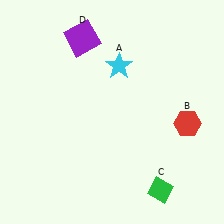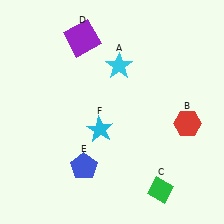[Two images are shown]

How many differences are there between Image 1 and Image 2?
There are 2 differences between the two images.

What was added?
A blue pentagon (E), a cyan star (F) were added in Image 2.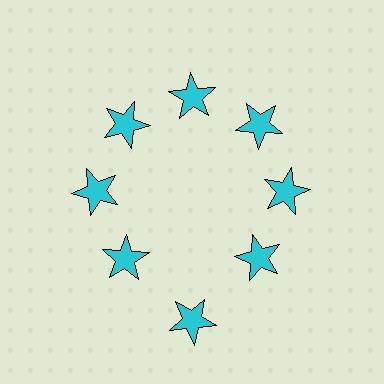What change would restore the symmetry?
The symmetry would be restored by moving it inward, back onto the ring so that all 8 stars sit at equal angles and equal distance from the center.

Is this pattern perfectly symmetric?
No. The 8 cyan stars are arranged in a ring, but one element near the 6 o'clock position is pushed outward from the center, breaking the 8-fold rotational symmetry.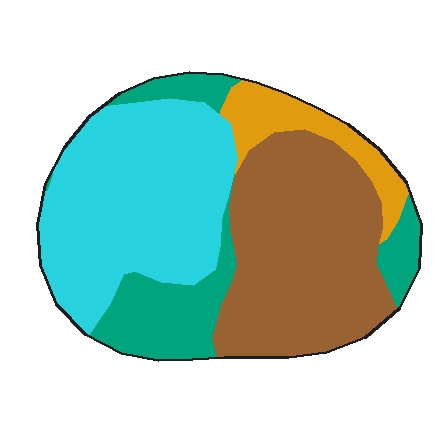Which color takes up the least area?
Orange, at roughly 10%.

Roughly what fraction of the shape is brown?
Brown covers roughly 35% of the shape.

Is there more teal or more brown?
Brown.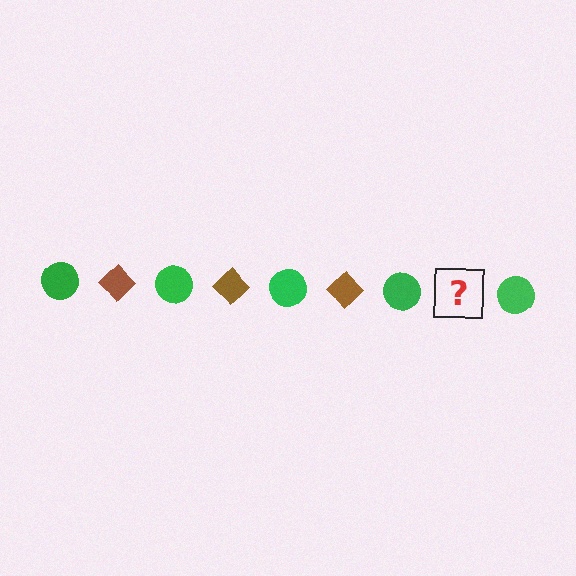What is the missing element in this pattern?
The missing element is a brown diamond.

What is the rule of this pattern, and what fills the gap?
The rule is that the pattern alternates between green circle and brown diamond. The gap should be filled with a brown diamond.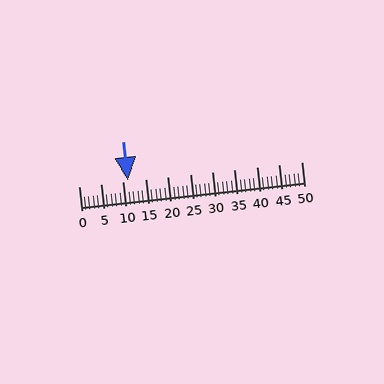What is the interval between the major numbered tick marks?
The major tick marks are spaced 5 units apart.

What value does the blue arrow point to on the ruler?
The blue arrow points to approximately 11.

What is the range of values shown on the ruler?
The ruler shows values from 0 to 50.